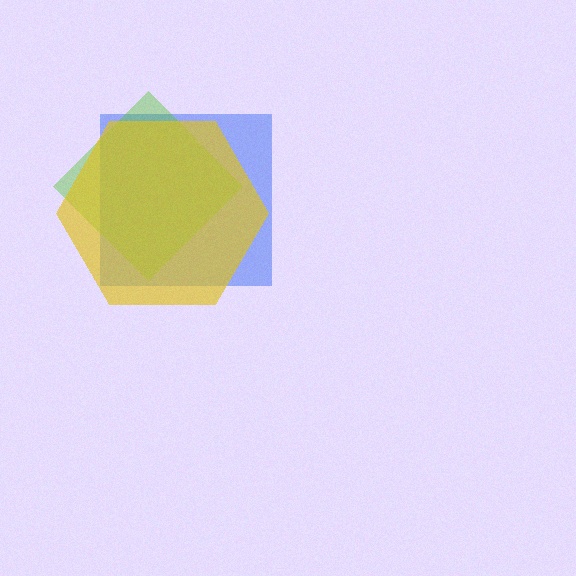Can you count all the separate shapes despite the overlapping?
Yes, there are 3 separate shapes.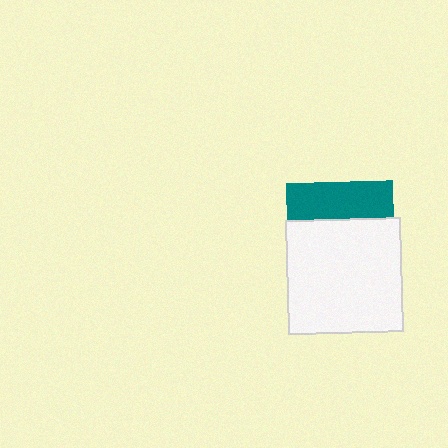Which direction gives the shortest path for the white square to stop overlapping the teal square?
Moving down gives the shortest separation.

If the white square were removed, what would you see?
You would see the complete teal square.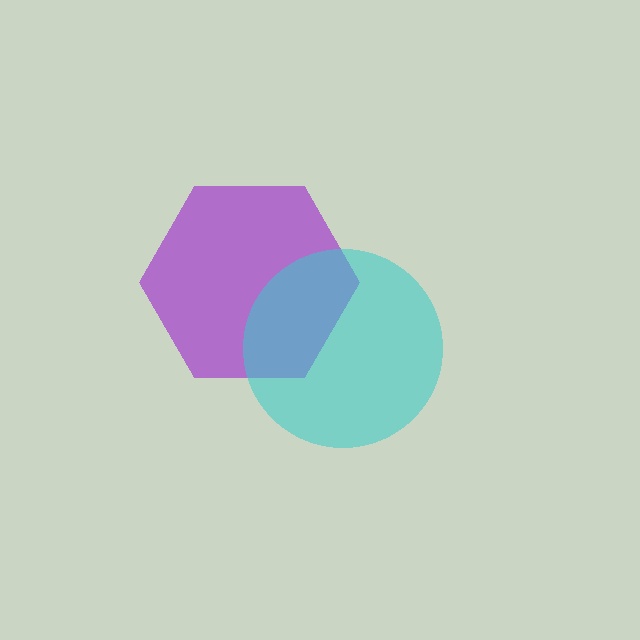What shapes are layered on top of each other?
The layered shapes are: a purple hexagon, a cyan circle.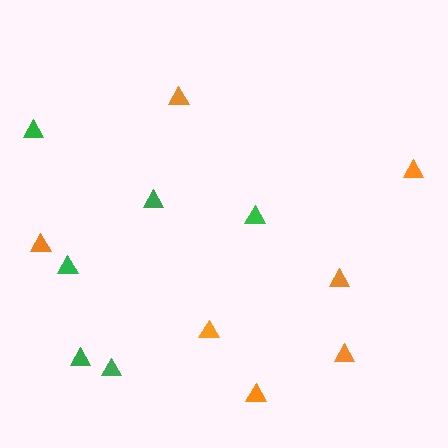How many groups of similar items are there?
There are 2 groups: one group of orange triangles (7) and one group of green triangles (6).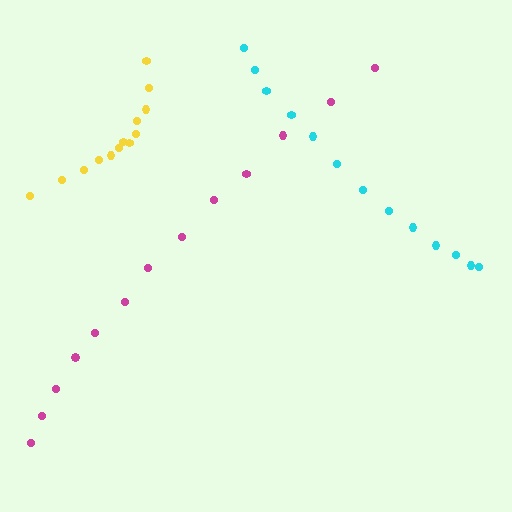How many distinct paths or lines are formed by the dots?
There are 3 distinct paths.